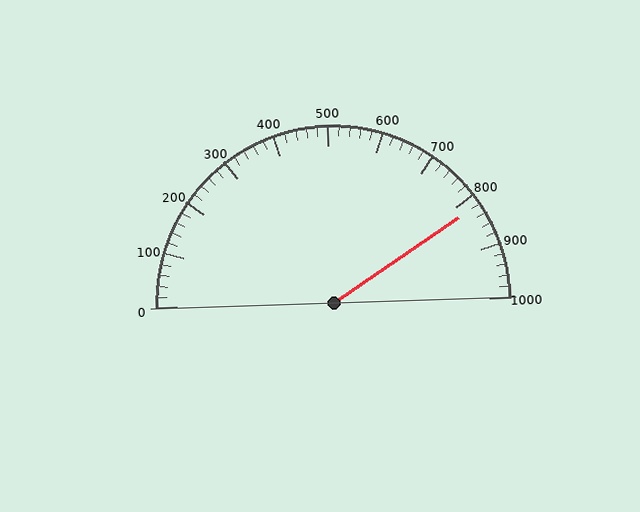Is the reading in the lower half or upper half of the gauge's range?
The reading is in the upper half of the range (0 to 1000).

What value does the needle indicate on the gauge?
The needle indicates approximately 820.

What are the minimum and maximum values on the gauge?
The gauge ranges from 0 to 1000.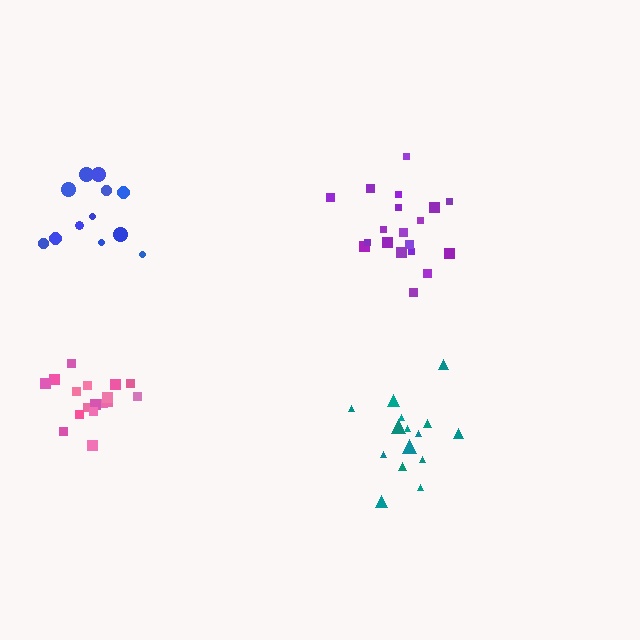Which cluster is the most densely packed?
Pink.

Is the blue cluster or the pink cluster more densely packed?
Pink.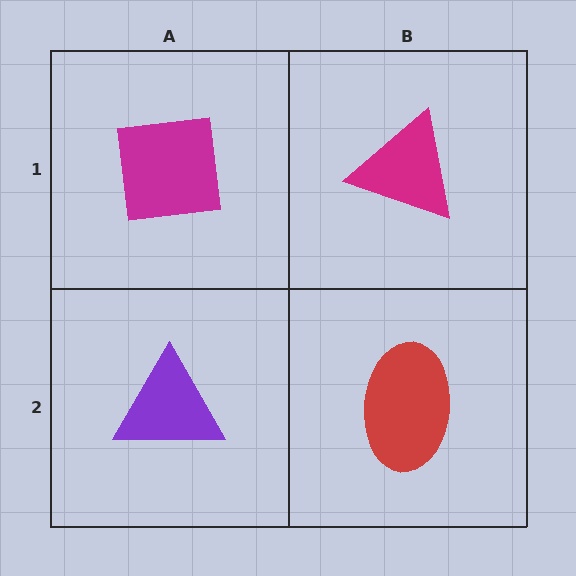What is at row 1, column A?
A magenta square.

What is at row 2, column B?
A red ellipse.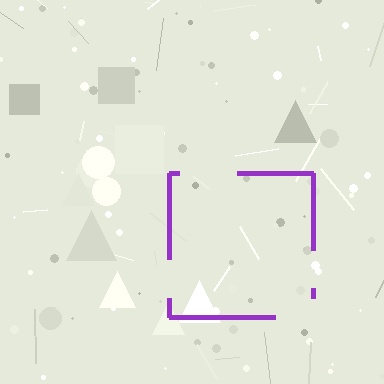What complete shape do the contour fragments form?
The contour fragments form a square.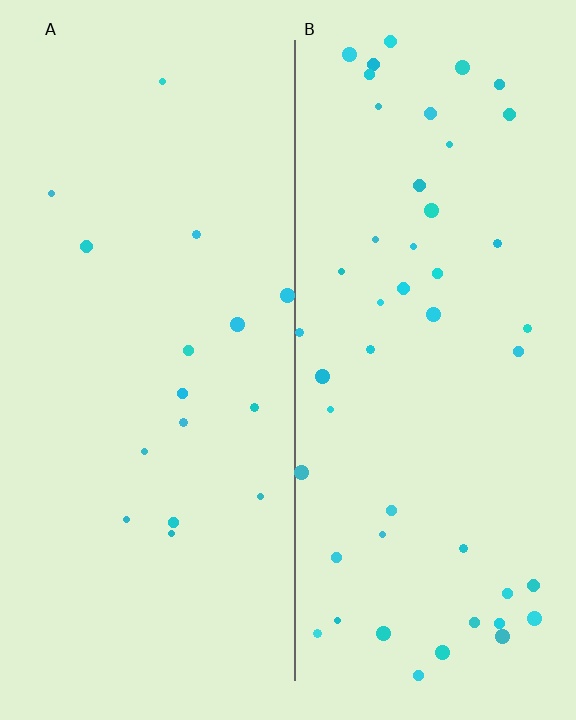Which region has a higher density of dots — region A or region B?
B (the right).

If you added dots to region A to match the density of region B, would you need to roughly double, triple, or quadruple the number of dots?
Approximately triple.